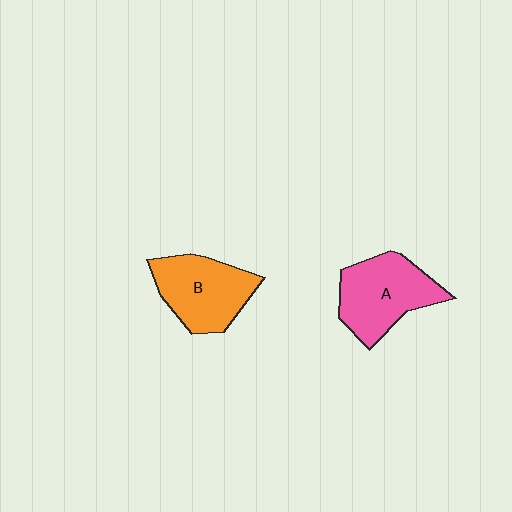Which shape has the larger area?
Shape A (pink).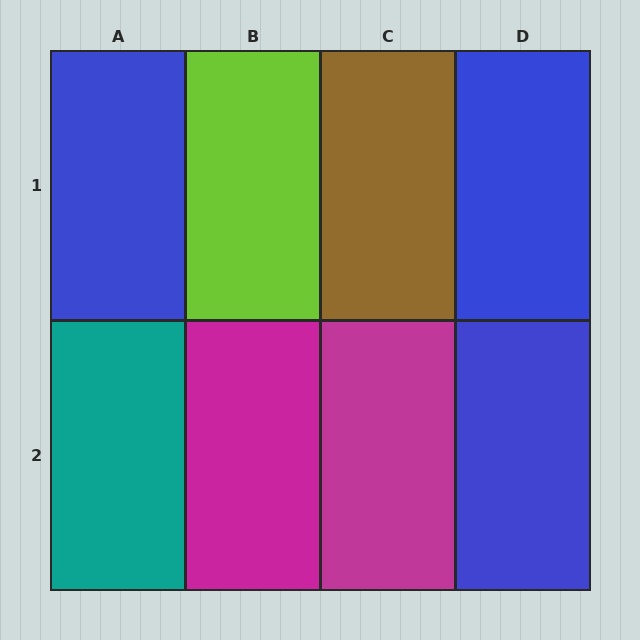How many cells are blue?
3 cells are blue.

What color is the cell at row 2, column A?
Teal.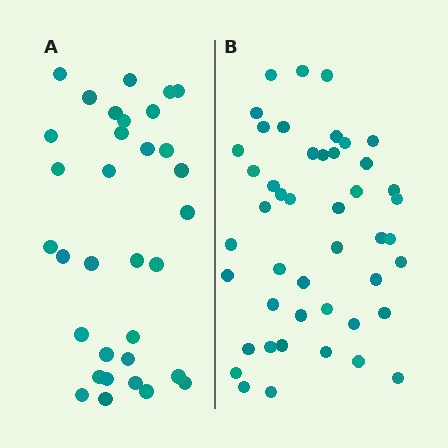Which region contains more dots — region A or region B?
Region B (the right region) has more dots.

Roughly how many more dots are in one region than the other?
Region B has approximately 15 more dots than region A.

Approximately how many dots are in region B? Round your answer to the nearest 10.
About 50 dots. (The exact count is 46, which rounds to 50.)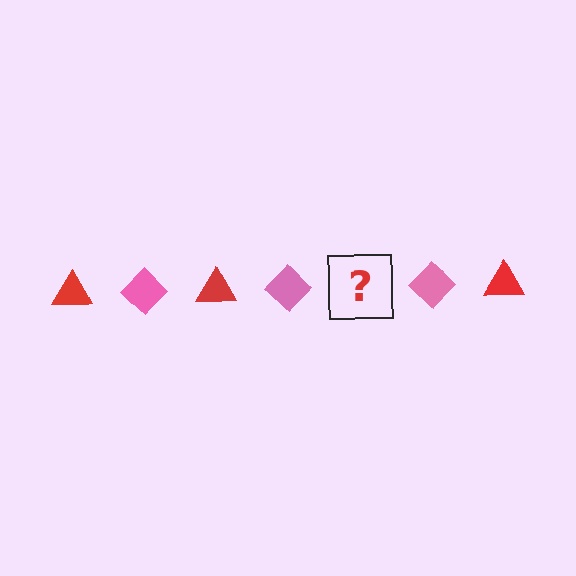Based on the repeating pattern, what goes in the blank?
The blank should be a red triangle.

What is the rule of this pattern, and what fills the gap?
The rule is that the pattern alternates between red triangle and pink diamond. The gap should be filled with a red triangle.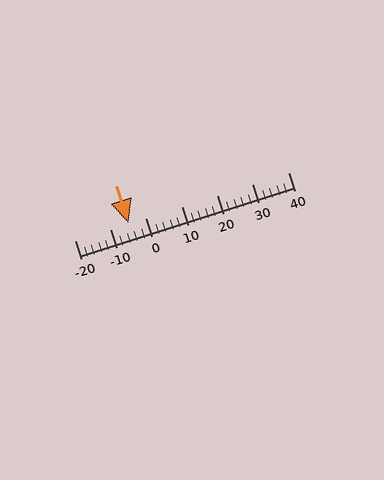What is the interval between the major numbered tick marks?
The major tick marks are spaced 10 units apart.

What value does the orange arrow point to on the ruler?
The orange arrow points to approximately -5.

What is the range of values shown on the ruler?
The ruler shows values from -20 to 40.